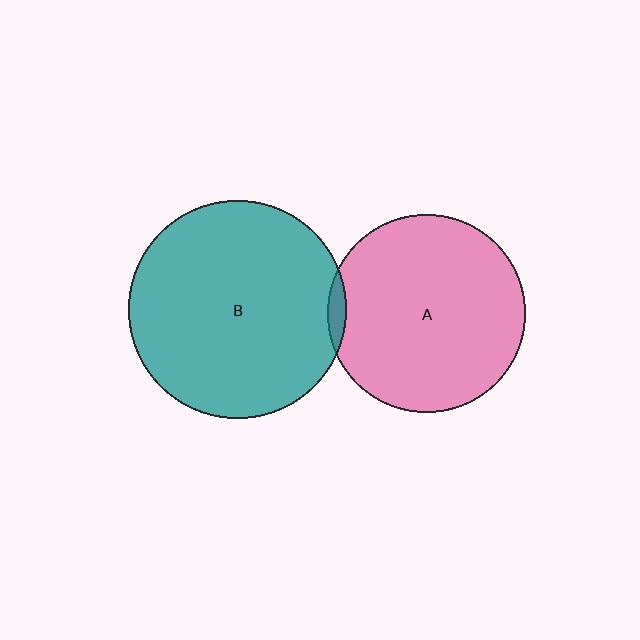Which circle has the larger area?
Circle B (teal).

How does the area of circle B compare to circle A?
Approximately 1.2 times.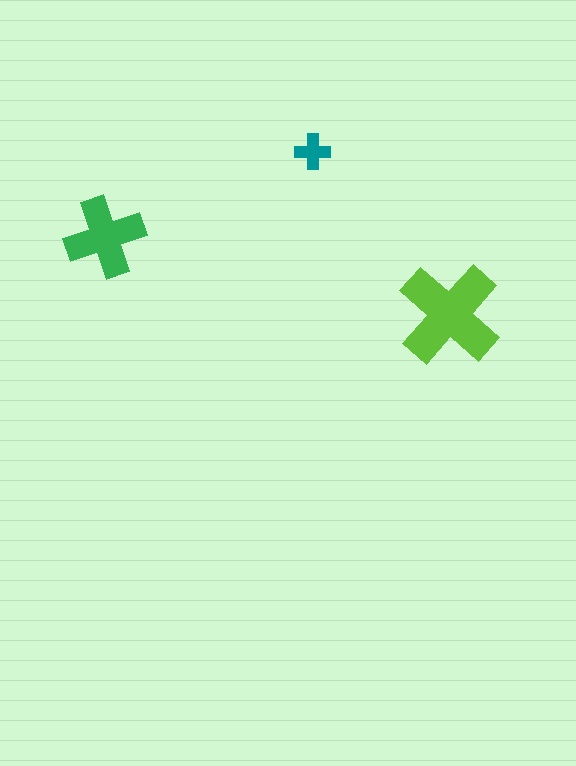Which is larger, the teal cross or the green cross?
The green one.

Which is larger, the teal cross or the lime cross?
The lime one.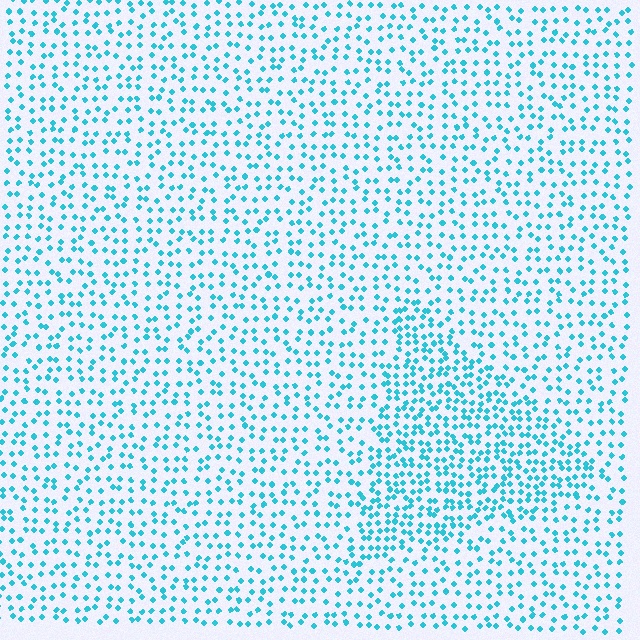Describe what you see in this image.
The image contains small cyan elements arranged at two different densities. A triangle-shaped region is visible where the elements are more densely packed than the surrounding area.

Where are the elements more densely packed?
The elements are more densely packed inside the triangle boundary.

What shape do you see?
I see a triangle.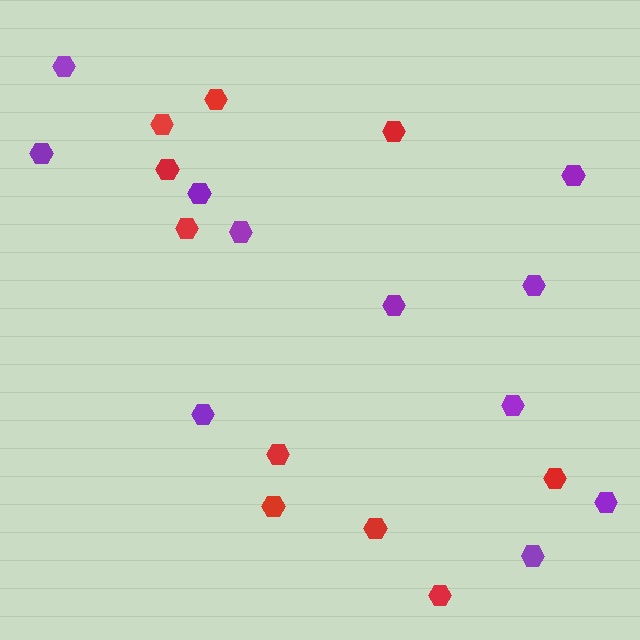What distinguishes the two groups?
There are 2 groups: one group of red hexagons (10) and one group of purple hexagons (11).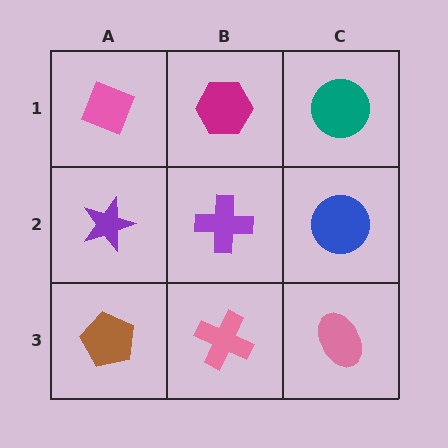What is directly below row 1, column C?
A blue circle.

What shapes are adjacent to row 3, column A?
A purple star (row 2, column A), a pink cross (row 3, column B).